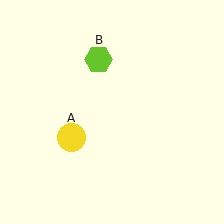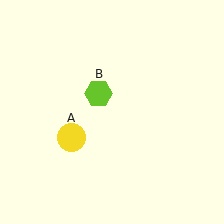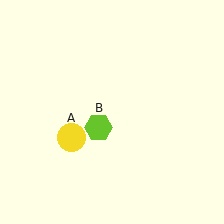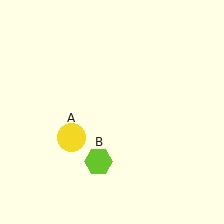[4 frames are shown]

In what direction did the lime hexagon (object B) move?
The lime hexagon (object B) moved down.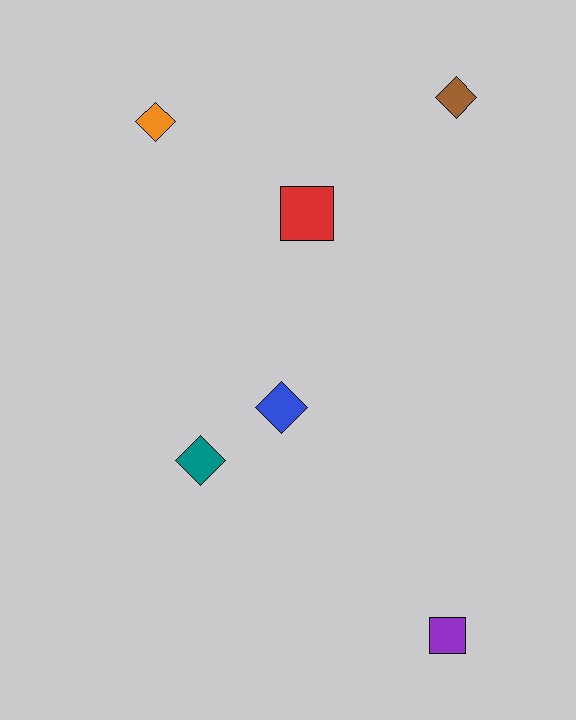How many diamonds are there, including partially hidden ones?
There are 4 diamonds.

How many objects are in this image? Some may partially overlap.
There are 6 objects.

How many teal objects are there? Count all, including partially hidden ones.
There is 1 teal object.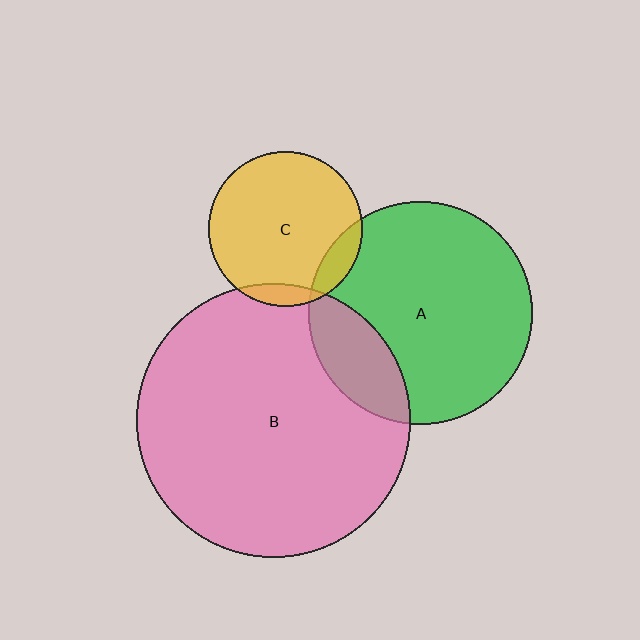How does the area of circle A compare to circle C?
Approximately 2.1 times.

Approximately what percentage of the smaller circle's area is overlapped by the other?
Approximately 10%.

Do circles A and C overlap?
Yes.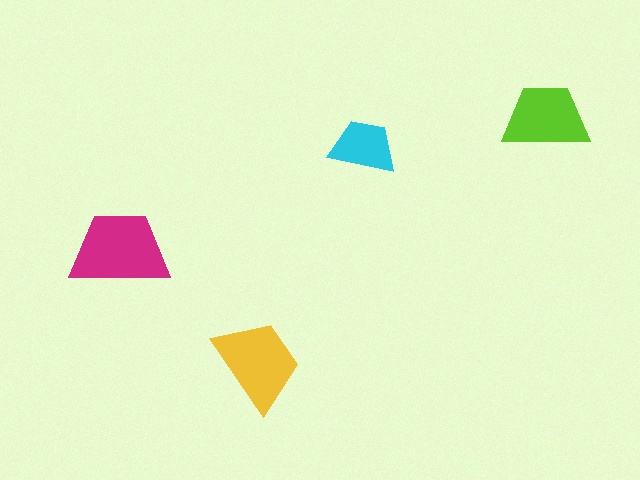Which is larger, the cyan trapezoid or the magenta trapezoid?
The magenta one.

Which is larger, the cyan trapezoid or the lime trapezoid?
The lime one.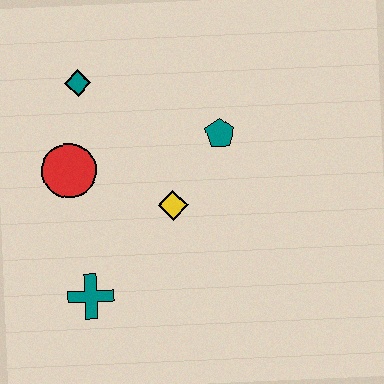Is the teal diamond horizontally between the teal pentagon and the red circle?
Yes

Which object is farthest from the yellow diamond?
The teal diamond is farthest from the yellow diamond.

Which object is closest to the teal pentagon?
The yellow diamond is closest to the teal pentagon.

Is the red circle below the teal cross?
No